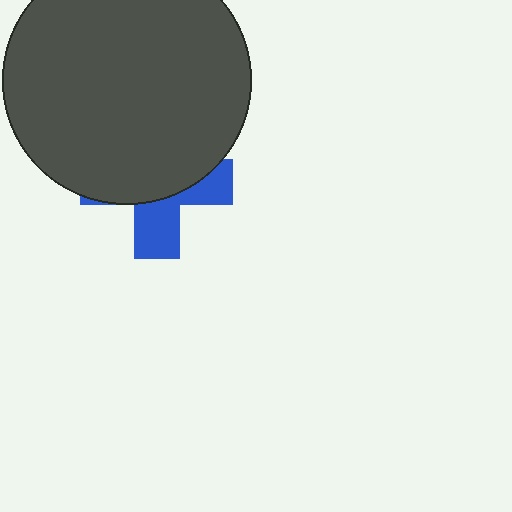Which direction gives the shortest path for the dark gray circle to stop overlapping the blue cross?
Moving up gives the shortest separation.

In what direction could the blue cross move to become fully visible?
The blue cross could move down. That would shift it out from behind the dark gray circle entirely.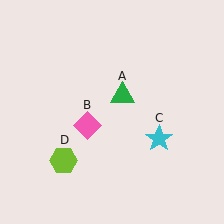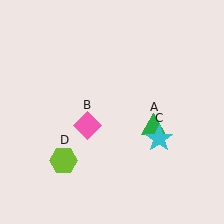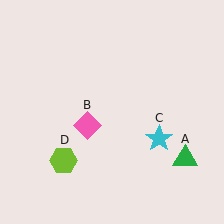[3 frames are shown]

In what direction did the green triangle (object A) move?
The green triangle (object A) moved down and to the right.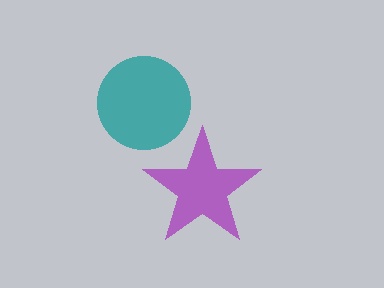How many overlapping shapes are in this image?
There are 2 overlapping shapes in the image.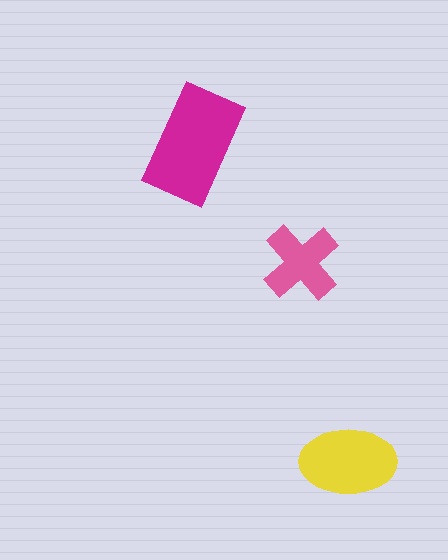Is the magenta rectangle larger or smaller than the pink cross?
Larger.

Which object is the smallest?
The pink cross.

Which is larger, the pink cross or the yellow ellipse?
The yellow ellipse.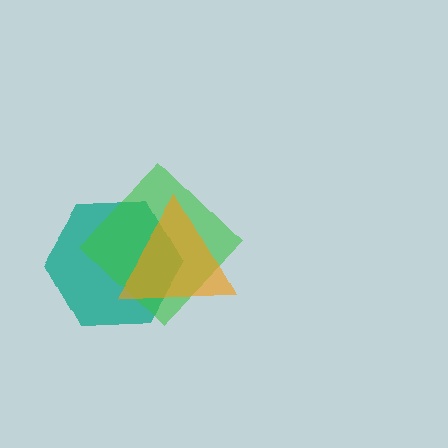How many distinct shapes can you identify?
There are 3 distinct shapes: a teal hexagon, a green diamond, an orange triangle.